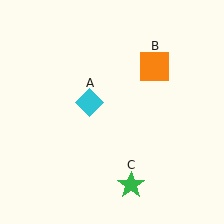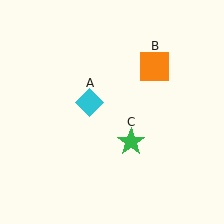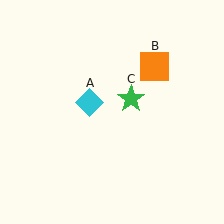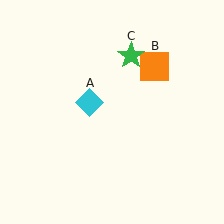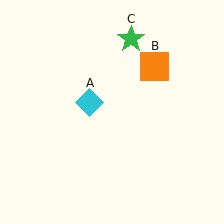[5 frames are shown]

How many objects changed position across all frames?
1 object changed position: green star (object C).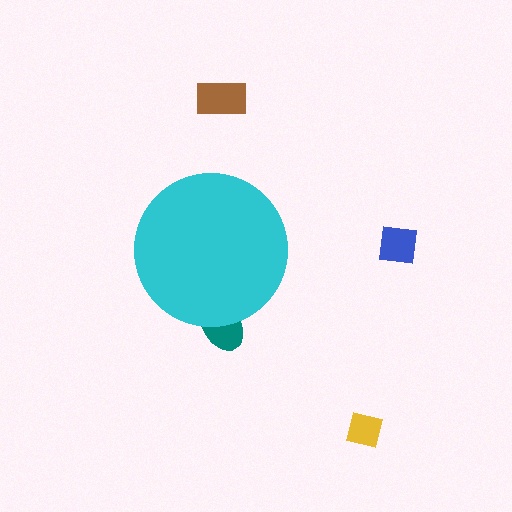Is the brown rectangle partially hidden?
No, the brown rectangle is fully visible.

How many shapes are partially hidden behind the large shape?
1 shape is partially hidden.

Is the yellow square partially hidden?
No, the yellow square is fully visible.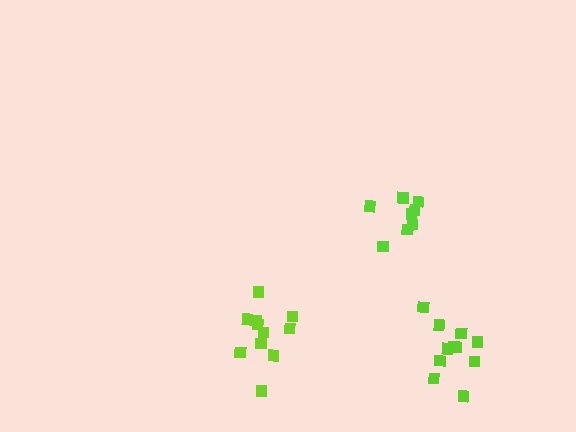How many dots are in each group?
Group 1: 11 dots, Group 2: 11 dots, Group 3: 8 dots (30 total).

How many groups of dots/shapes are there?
There are 3 groups.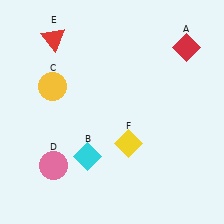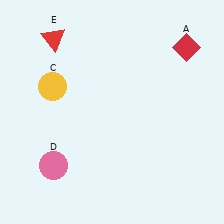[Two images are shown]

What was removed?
The yellow diamond (F), the cyan diamond (B) were removed in Image 2.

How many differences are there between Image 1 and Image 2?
There are 2 differences between the two images.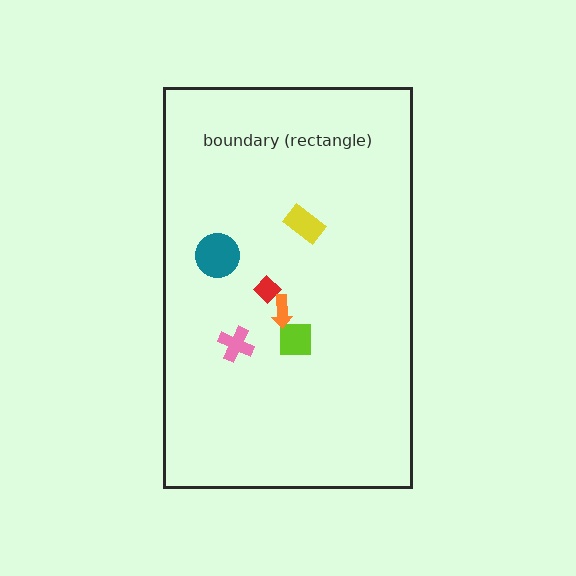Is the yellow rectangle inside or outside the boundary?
Inside.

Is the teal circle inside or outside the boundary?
Inside.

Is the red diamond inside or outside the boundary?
Inside.